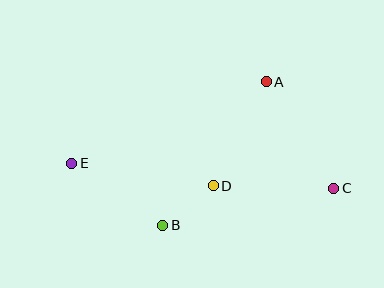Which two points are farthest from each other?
Points C and E are farthest from each other.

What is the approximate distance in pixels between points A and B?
The distance between A and B is approximately 177 pixels.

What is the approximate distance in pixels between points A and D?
The distance between A and D is approximately 117 pixels.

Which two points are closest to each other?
Points B and D are closest to each other.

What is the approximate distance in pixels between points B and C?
The distance between B and C is approximately 175 pixels.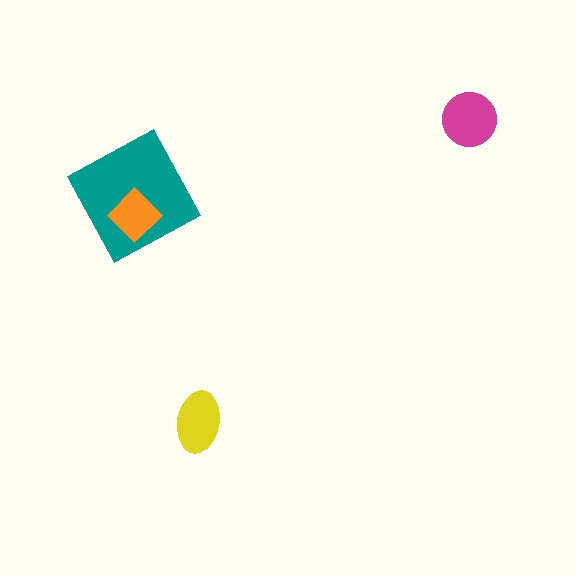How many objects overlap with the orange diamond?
1 object overlaps with the orange diamond.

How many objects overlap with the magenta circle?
0 objects overlap with the magenta circle.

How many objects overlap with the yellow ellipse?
0 objects overlap with the yellow ellipse.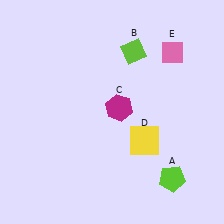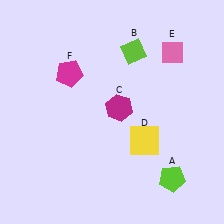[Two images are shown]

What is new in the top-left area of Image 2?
A magenta pentagon (F) was added in the top-left area of Image 2.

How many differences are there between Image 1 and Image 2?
There is 1 difference between the two images.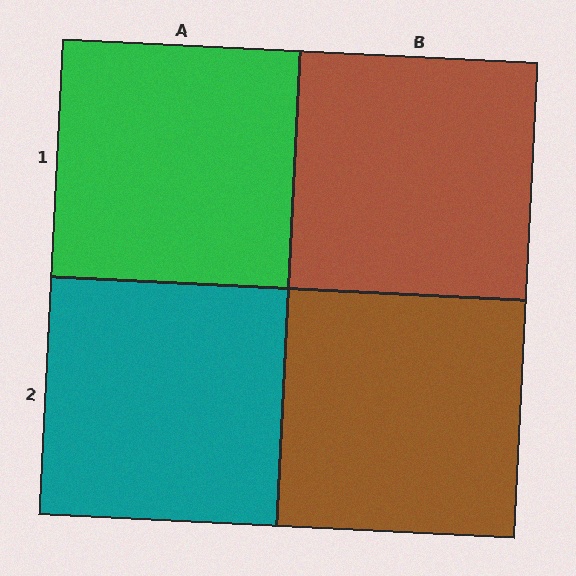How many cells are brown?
2 cells are brown.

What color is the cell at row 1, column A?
Green.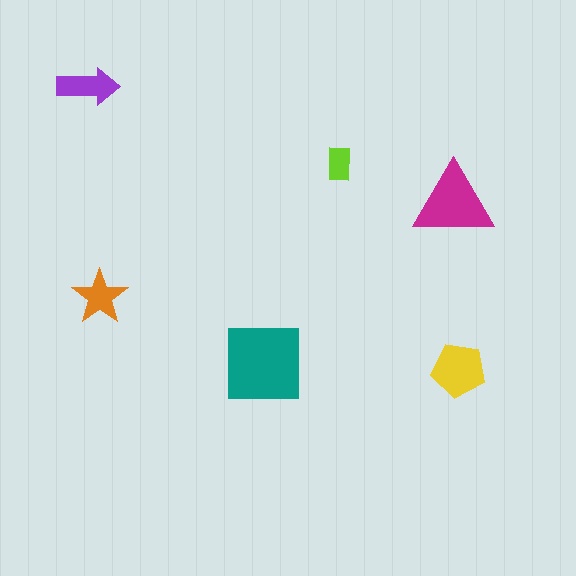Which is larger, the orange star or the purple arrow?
The purple arrow.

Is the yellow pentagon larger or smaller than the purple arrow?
Larger.